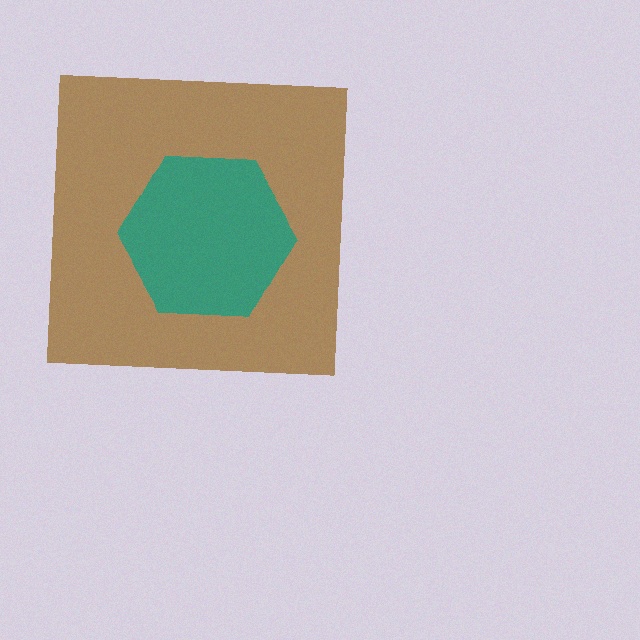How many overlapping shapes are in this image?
There are 2 overlapping shapes in the image.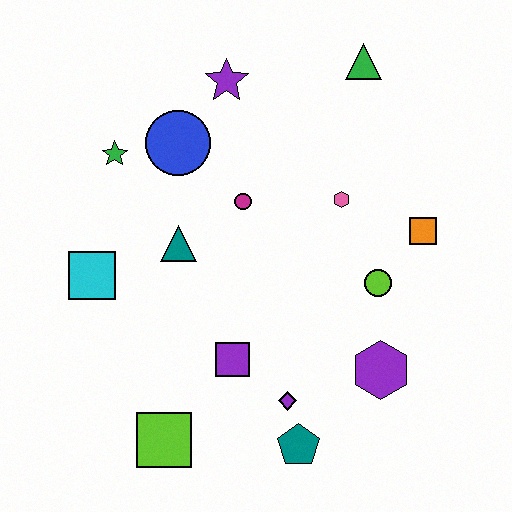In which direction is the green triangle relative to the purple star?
The green triangle is to the right of the purple star.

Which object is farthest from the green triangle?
The lime square is farthest from the green triangle.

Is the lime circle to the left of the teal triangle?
No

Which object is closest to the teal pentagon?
The purple diamond is closest to the teal pentagon.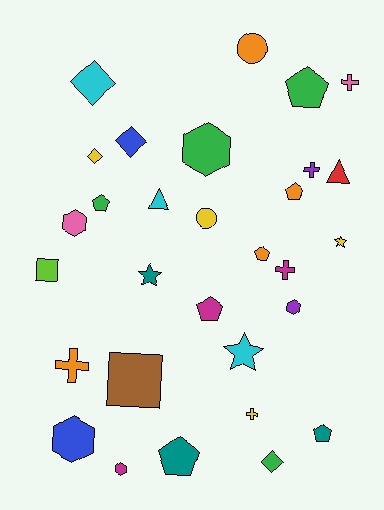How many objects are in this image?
There are 30 objects.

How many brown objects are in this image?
There is 1 brown object.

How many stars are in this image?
There are 3 stars.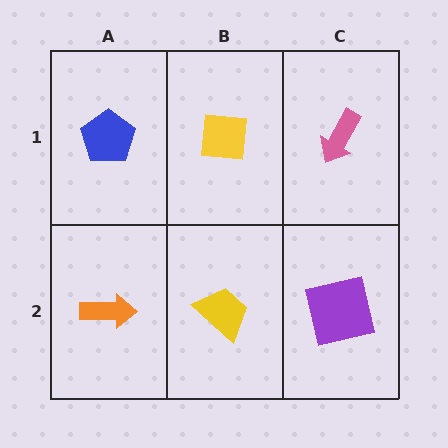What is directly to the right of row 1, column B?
A pink arrow.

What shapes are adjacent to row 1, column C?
A purple square (row 2, column C), a yellow square (row 1, column B).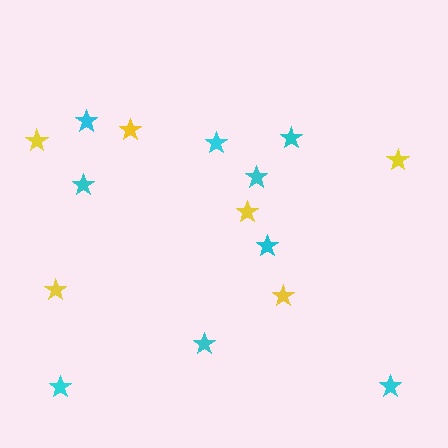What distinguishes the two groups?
There are 2 groups: one group of cyan stars (9) and one group of yellow stars (6).